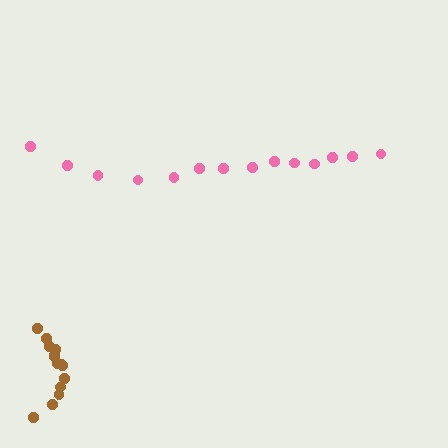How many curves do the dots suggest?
There are 2 distinct paths.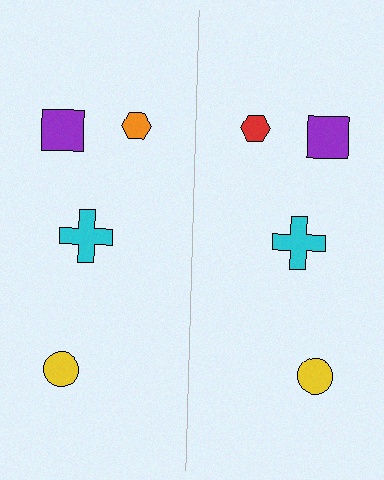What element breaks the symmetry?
The red hexagon on the right side breaks the symmetry — its mirror counterpart is orange.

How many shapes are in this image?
There are 8 shapes in this image.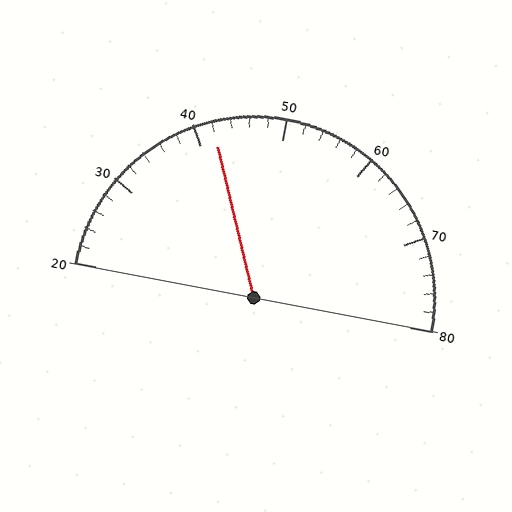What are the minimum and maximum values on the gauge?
The gauge ranges from 20 to 80.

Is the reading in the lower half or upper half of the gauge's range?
The reading is in the lower half of the range (20 to 80).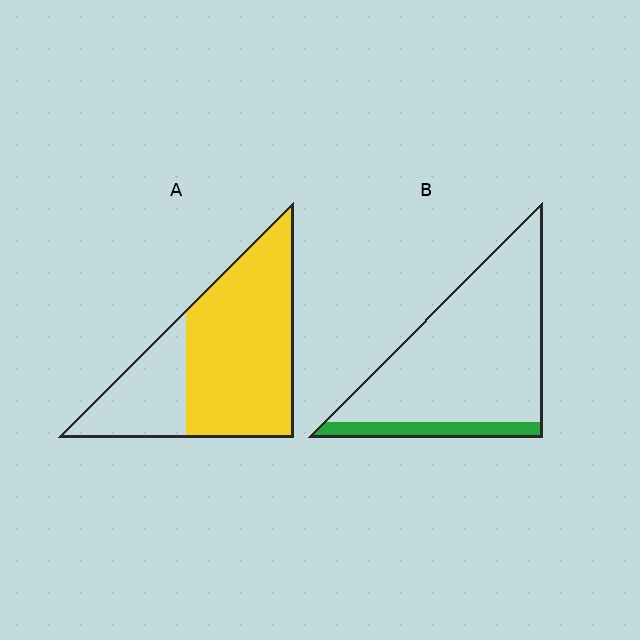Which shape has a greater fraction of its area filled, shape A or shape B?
Shape A.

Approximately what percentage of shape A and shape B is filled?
A is approximately 70% and B is approximately 15%.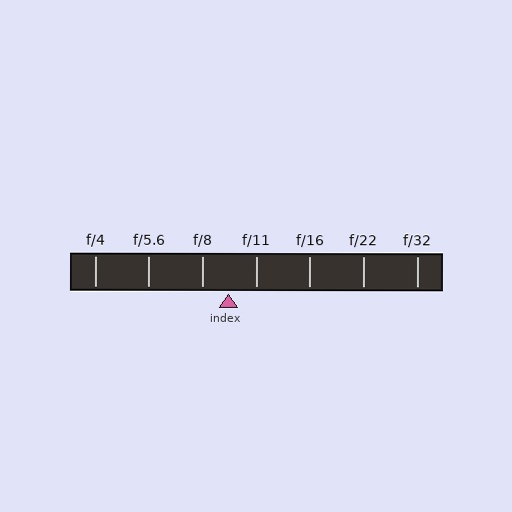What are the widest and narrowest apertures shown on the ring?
The widest aperture shown is f/4 and the narrowest is f/32.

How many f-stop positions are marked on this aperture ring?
There are 7 f-stop positions marked.